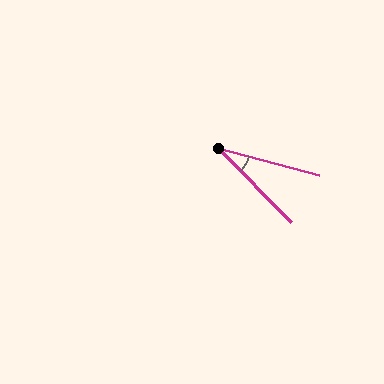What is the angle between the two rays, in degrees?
Approximately 30 degrees.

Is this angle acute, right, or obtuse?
It is acute.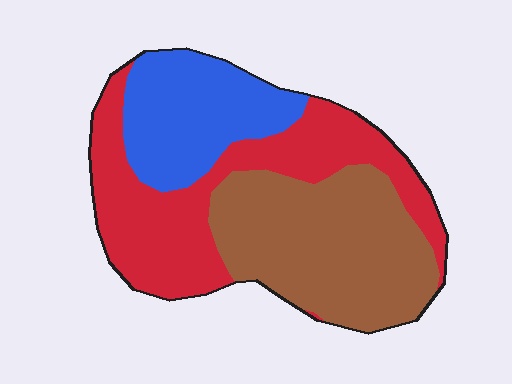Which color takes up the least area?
Blue, at roughly 25%.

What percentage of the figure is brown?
Brown covers roughly 40% of the figure.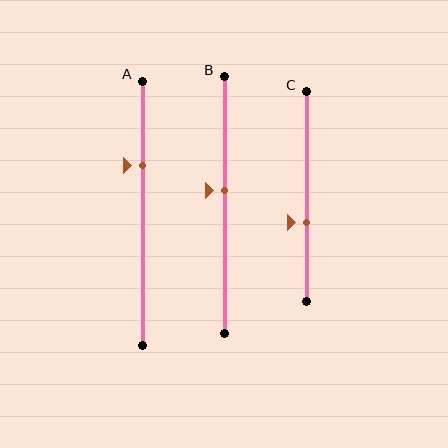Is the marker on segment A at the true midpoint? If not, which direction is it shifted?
No, the marker on segment A is shifted upward by about 18% of the segment length.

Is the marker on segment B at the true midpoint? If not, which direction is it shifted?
No, the marker on segment B is shifted upward by about 6% of the segment length.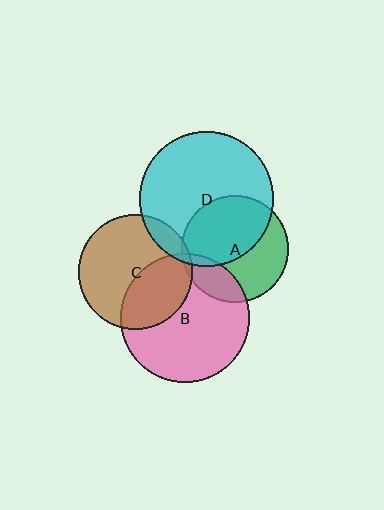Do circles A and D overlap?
Yes.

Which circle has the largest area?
Circle D (cyan).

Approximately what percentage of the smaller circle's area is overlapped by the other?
Approximately 50%.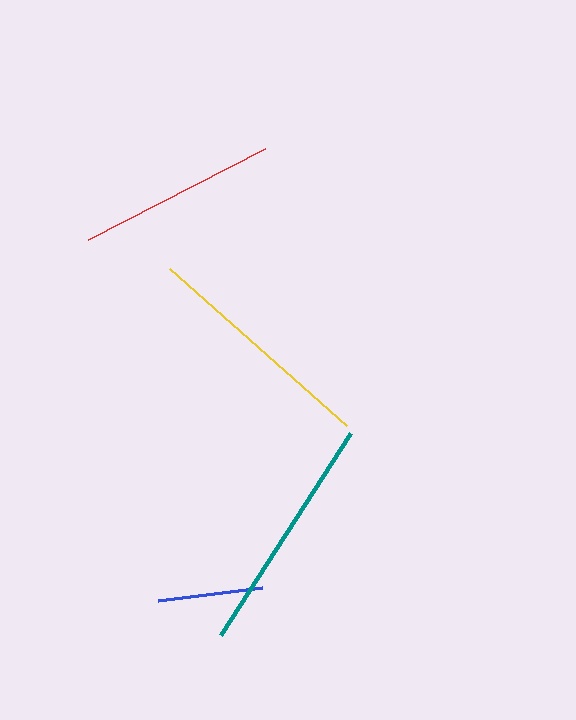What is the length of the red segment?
The red segment is approximately 200 pixels long.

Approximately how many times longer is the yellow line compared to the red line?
The yellow line is approximately 1.2 times the length of the red line.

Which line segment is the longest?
The teal line is the longest at approximately 240 pixels.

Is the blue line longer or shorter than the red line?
The red line is longer than the blue line.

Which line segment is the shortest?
The blue line is the shortest at approximately 105 pixels.